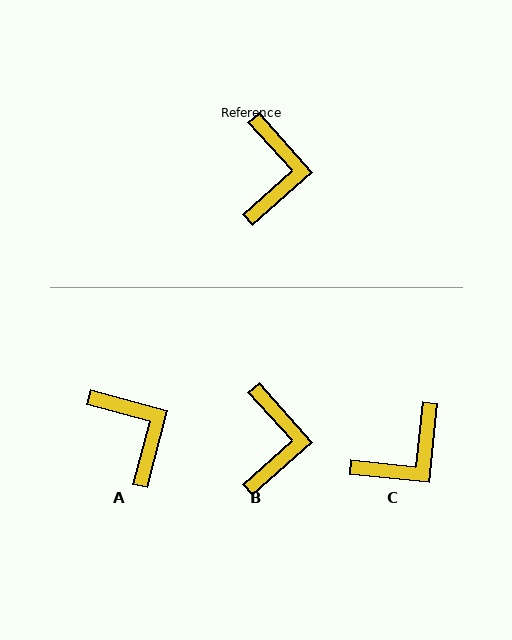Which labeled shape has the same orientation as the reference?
B.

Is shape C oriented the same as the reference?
No, it is off by about 47 degrees.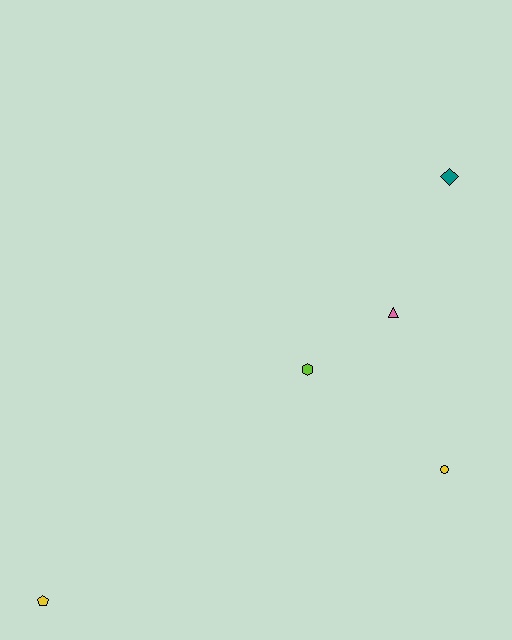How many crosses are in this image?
There are no crosses.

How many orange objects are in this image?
There are no orange objects.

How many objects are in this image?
There are 5 objects.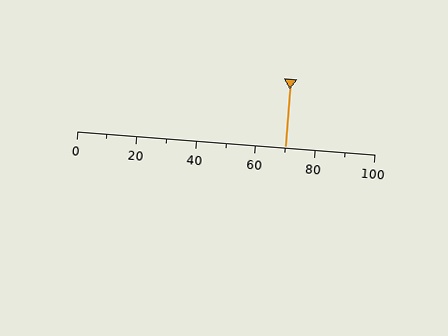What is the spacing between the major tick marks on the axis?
The major ticks are spaced 20 apart.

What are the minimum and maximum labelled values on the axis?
The axis runs from 0 to 100.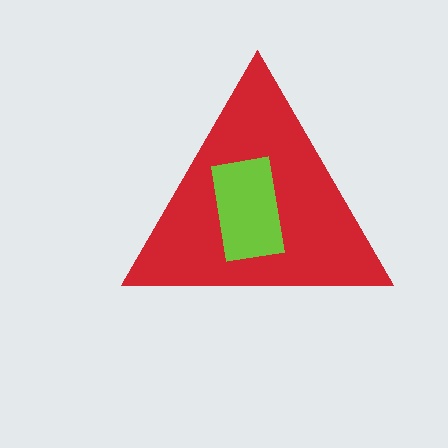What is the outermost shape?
The red triangle.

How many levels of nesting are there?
2.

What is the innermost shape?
The lime rectangle.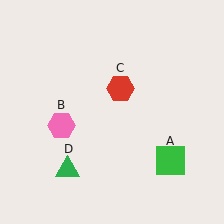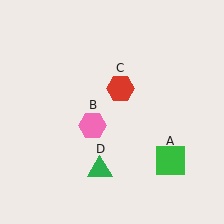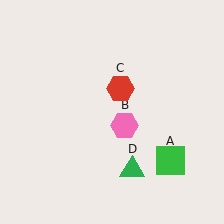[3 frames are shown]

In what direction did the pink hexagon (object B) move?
The pink hexagon (object B) moved right.